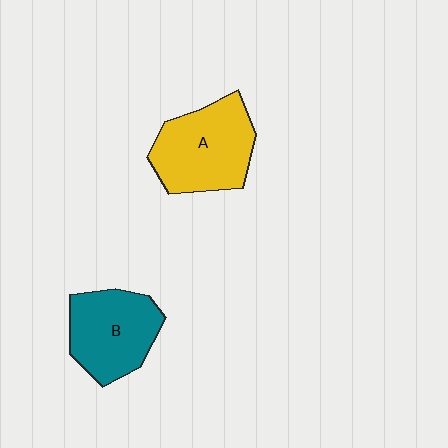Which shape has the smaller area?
Shape B (teal).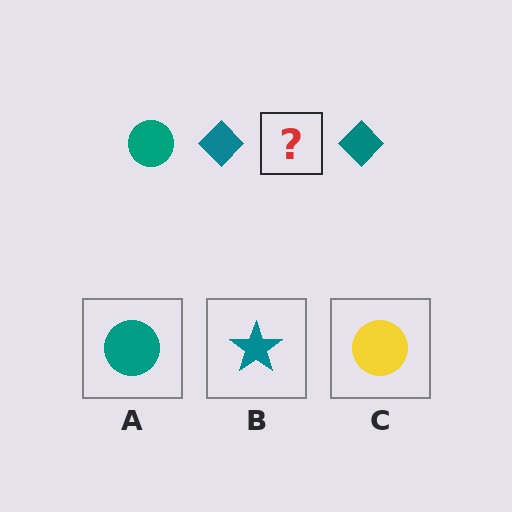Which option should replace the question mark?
Option A.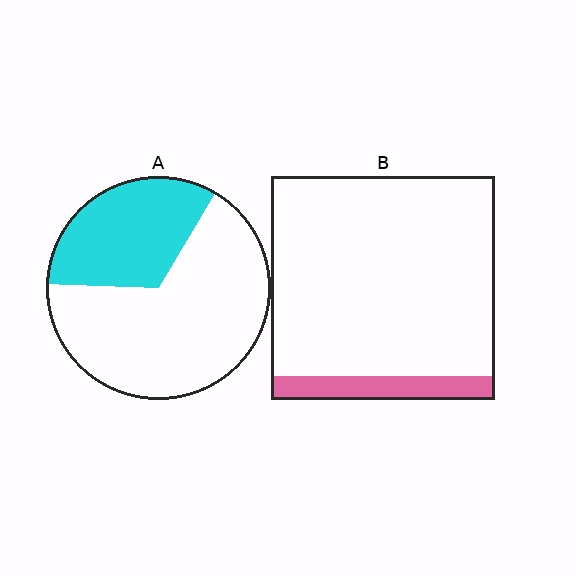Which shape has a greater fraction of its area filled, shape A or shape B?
Shape A.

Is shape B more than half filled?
No.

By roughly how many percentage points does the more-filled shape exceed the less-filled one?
By roughly 20 percentage points (A over B).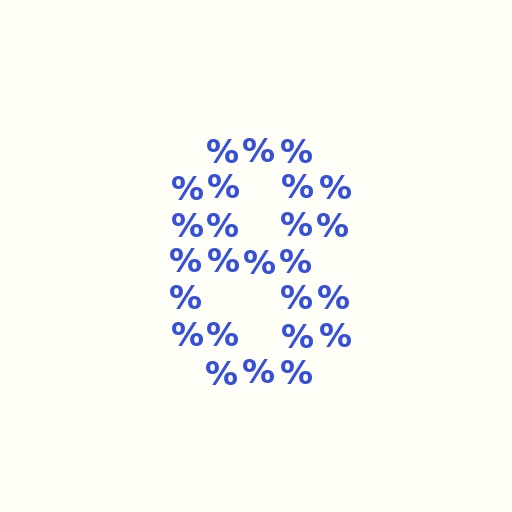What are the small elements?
The small elements are percent signs.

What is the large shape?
The large shape is the digit 8.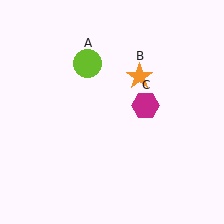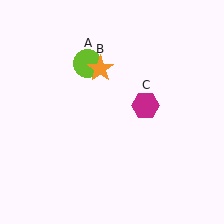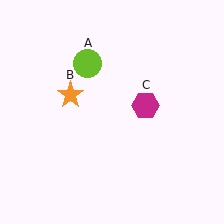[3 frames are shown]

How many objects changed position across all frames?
1 object changed position: orange star (object B).